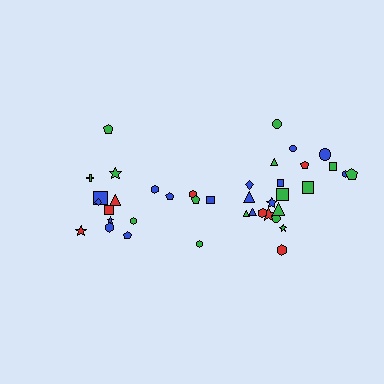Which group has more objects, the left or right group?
The right group.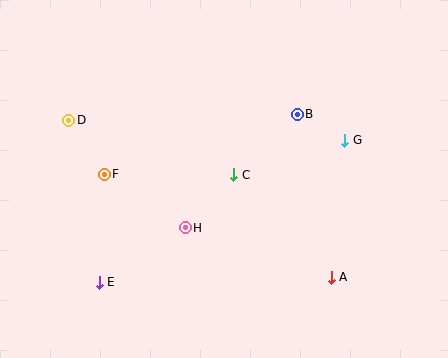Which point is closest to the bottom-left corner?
Point E is closest to the bottom-left corner.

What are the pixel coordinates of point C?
Point C is at (234, 175).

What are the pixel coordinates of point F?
Point F is at (104, 174).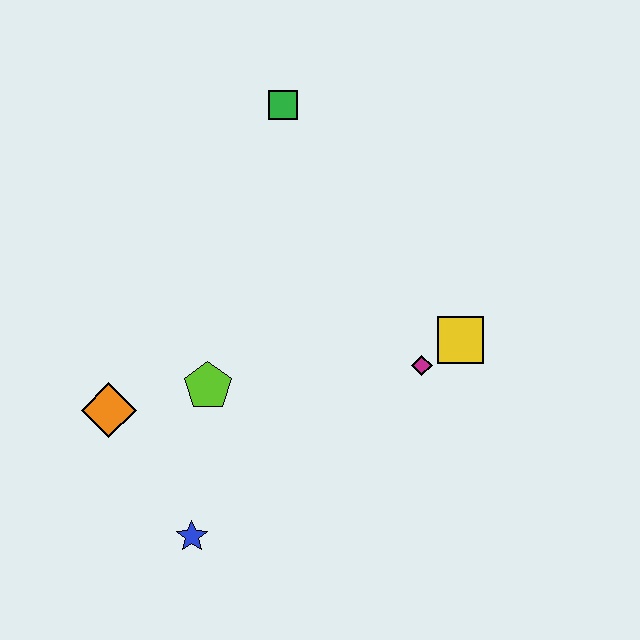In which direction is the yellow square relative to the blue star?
The yellow square is to the right of the blue star.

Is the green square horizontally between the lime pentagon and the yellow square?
Yes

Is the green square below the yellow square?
No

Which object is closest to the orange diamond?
The lime pentagon is closest to the orange diamond.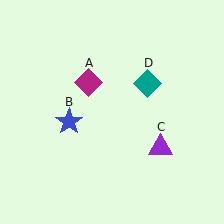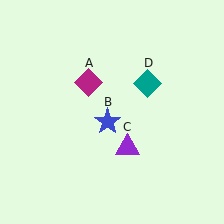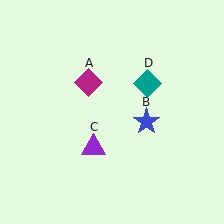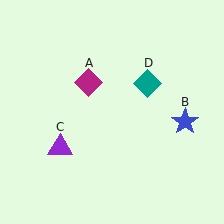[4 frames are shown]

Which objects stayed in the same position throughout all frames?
Magenta diamond (object A) and teal diamond (object D) remained stationary.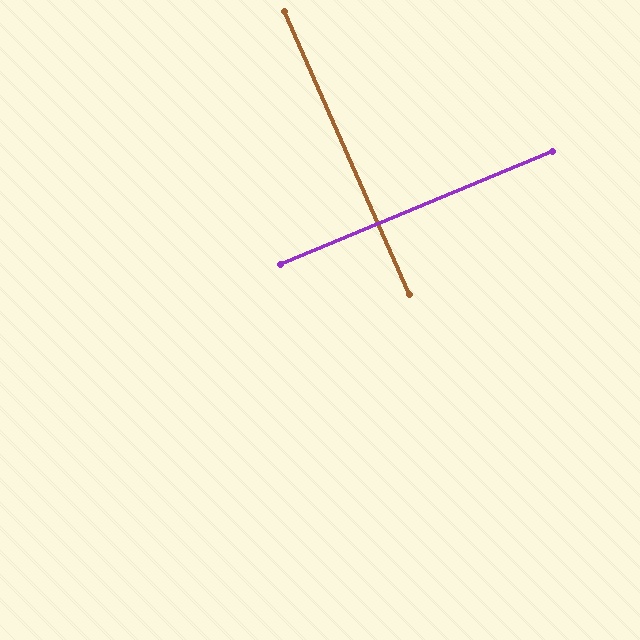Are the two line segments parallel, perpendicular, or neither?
Perpendicular — they meet at approximately 89°.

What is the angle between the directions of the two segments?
Approximately 89 degrees.